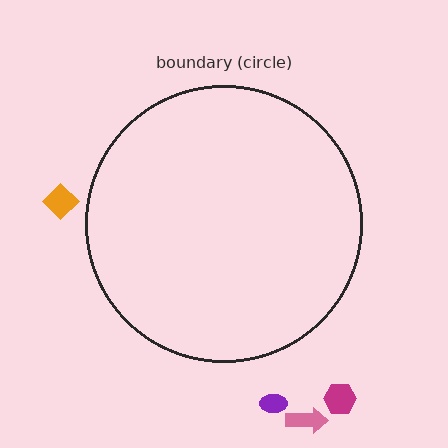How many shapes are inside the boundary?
0 inside, 4 outside.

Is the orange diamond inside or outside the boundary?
Outside.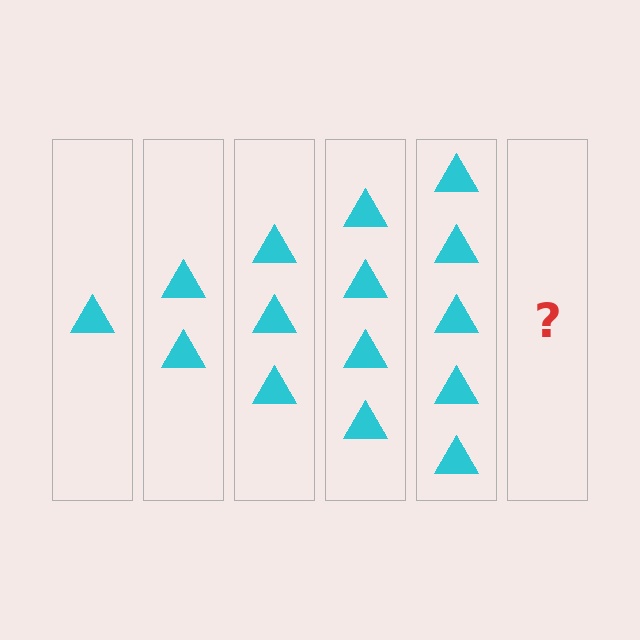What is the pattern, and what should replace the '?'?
The pattern is that each step adds one more triangle. The '?' should be 6 triangles.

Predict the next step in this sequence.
The next step is 6 triangles.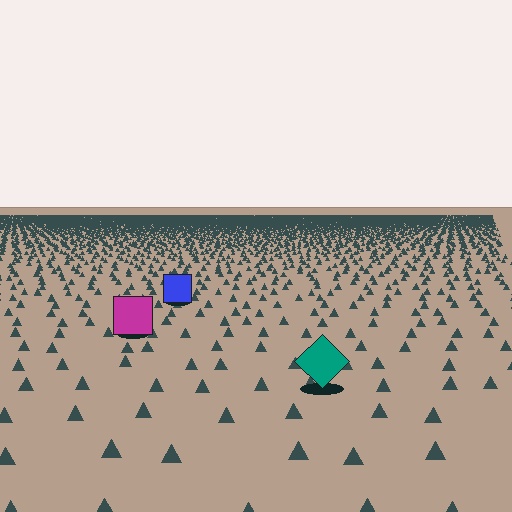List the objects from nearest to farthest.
From nearest to farthest: the teal diamond, the magenta square, the blue square.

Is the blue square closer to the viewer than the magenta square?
No. The magenta square is closer — you can tell from the texture gradient: the ground texture is coarser near it.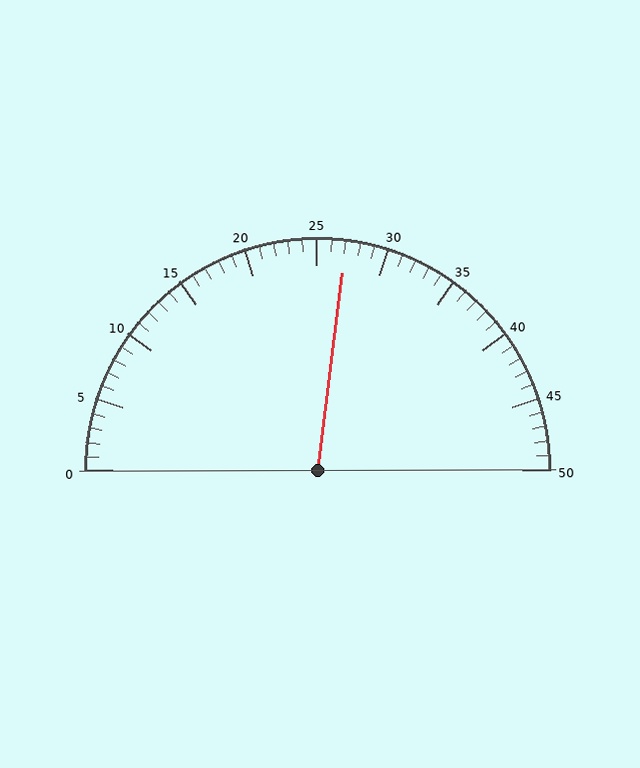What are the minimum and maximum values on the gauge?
The gauge ranges from 0 to 50.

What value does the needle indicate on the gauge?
The needle indicates approximately 27.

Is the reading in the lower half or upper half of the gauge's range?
The reading is in the upper half of the range (0 to 50).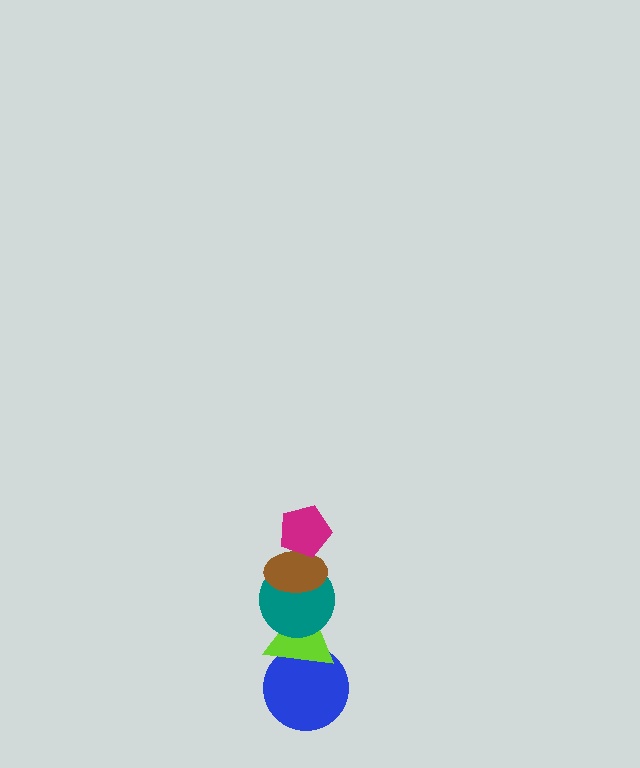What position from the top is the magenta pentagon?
The magenta pentagon is 1st from the top.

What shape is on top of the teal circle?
The brown ellipse is on top of the teal circle.